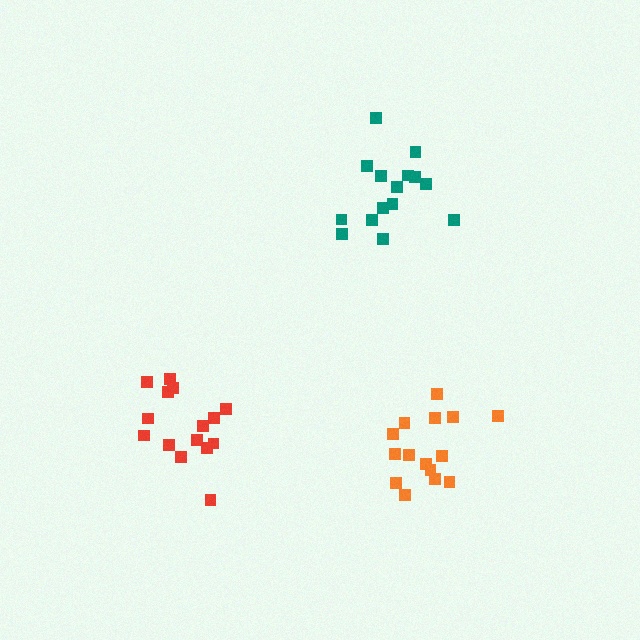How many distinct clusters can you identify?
There are 3 distinct clusters.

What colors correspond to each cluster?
The clusters are colored: red, orange, teal.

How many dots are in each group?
Group 1: 15 dots, Group 2: 15 dots, Group 3: 15 dots (45 total).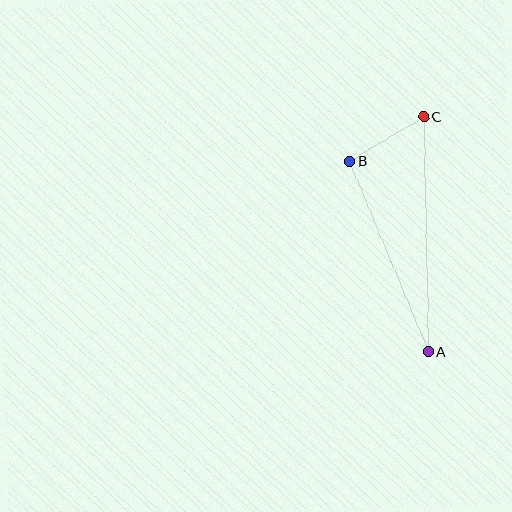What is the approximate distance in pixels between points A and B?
The distance between A and B is approximately 206 pixels.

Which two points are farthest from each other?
Points A and C are farthest from each other.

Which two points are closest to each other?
Points B and C are closest to each other.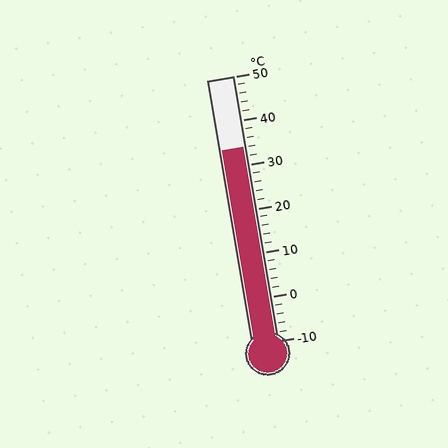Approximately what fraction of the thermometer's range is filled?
The thermometer is filled to approximately 75% of its range.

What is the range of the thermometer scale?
The thermometer scale ranges from -10°C to 50°C.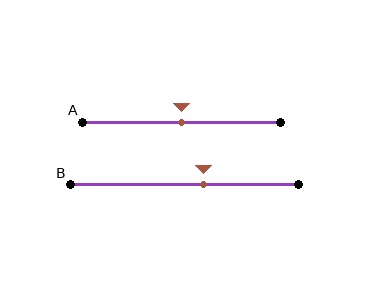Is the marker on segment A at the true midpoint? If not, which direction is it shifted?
Yes, the marker on segment A is at the true midpoint.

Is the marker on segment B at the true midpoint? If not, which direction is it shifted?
No, the marker on segment B is shifted to the right by about 8% of the segment length.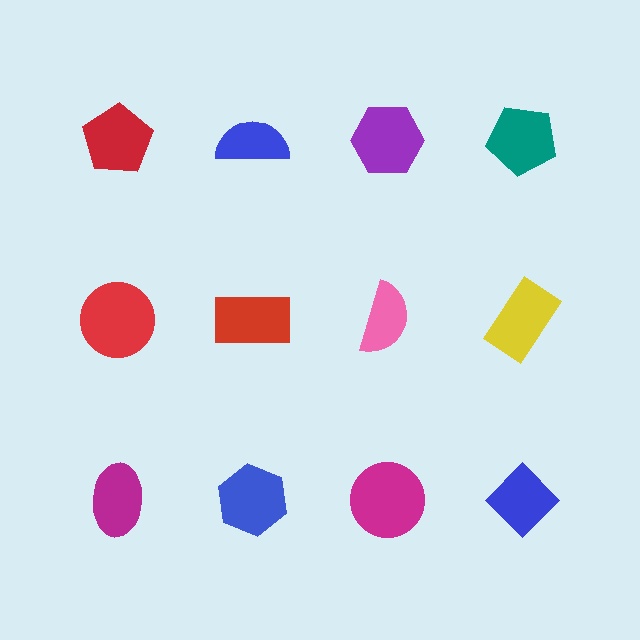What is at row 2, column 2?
A red rectangle.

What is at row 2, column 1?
A red circle.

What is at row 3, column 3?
A magenta circle.